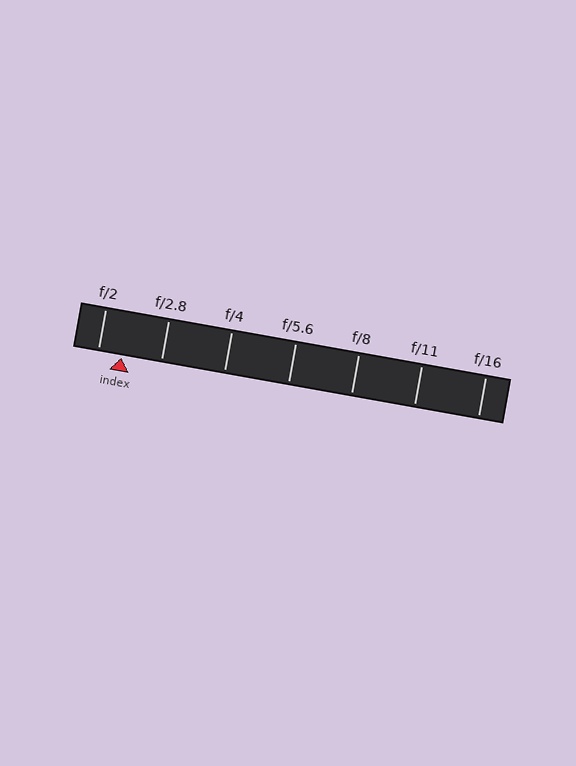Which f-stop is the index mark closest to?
The index mark is closest to f/2.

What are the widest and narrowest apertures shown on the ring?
The widest aperture shown is f/2 and the narrowest is f/16.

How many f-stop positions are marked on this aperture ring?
There are 7 f-stop positions marked.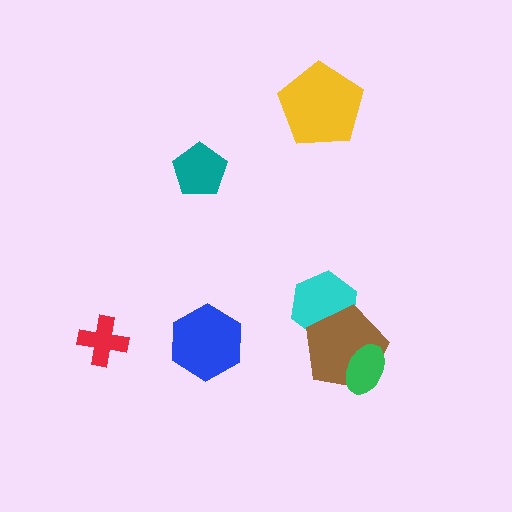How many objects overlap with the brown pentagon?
2 objects overlap with the brown pentagon.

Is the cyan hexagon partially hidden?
Yes, it is partially covered by another shape.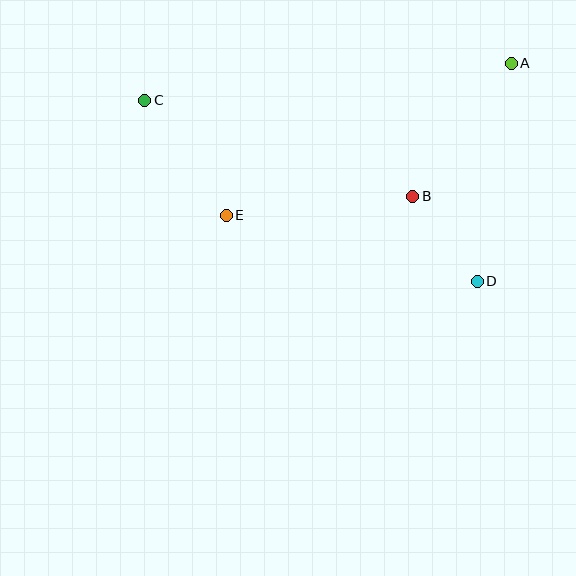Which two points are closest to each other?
Points B and D are closest to each other.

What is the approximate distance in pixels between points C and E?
The distance between C and E is approximately 141 pixels.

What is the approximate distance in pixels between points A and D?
The distance between A and D is approximately 221 pixels.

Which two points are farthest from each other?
Points C and D are farthest from each other.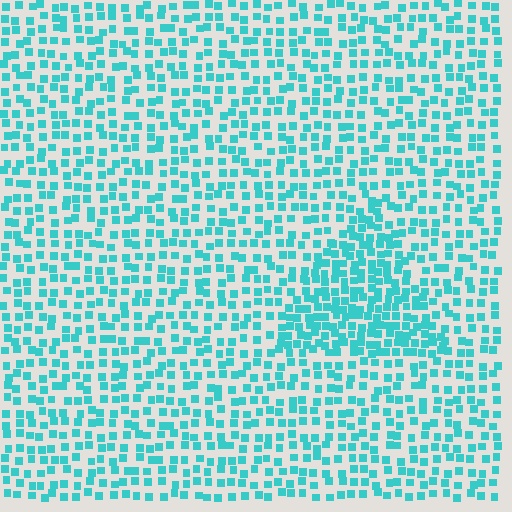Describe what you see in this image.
The image contains small cyan elements arranged at two different densities. A triangle-shaped region is visible where the elements are more densely packed than the surrounding area.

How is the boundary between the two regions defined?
The boundary is defined by a change in element density (approximately 1.8x ratio). All elements are the same color, size, and shape.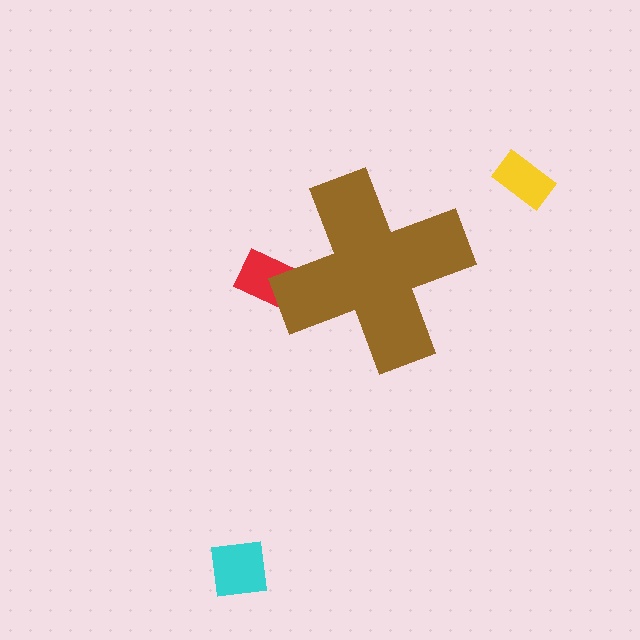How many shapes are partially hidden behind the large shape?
1 shape is partially hidden.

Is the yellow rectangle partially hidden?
No, the yellow rectangle is fully visible.